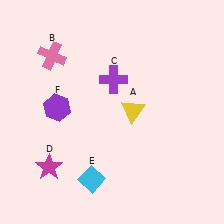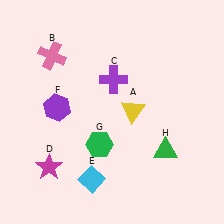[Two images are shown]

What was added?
A green hexagon (G), a green triangle (H) were added in Image 2.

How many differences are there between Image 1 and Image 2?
There are 2 differences between the two images.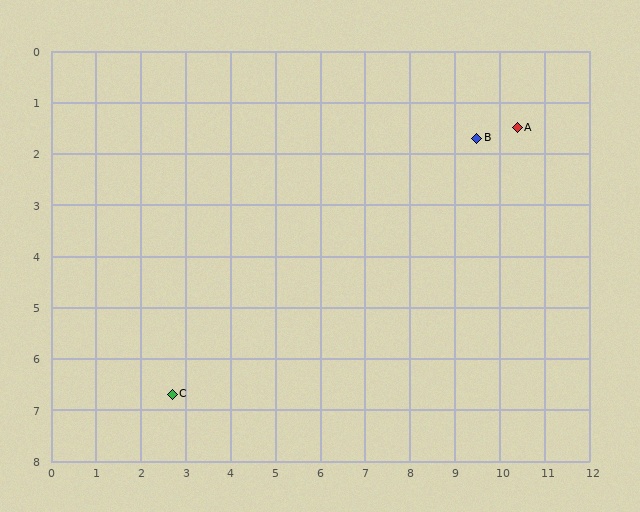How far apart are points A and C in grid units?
Points A and C are about 9.3 grid units apart.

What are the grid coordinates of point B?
Point B is at approximately (9.5, 1.7).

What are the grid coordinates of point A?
Point A is at approximately (10.4, 1.5).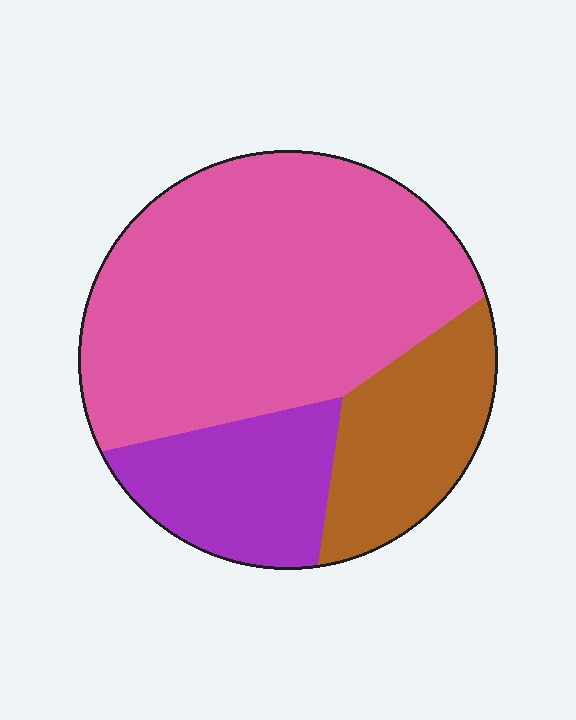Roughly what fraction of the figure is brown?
Brown takes up about one fifth (1/5) of the figure.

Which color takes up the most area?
Pink, at roughly 60%.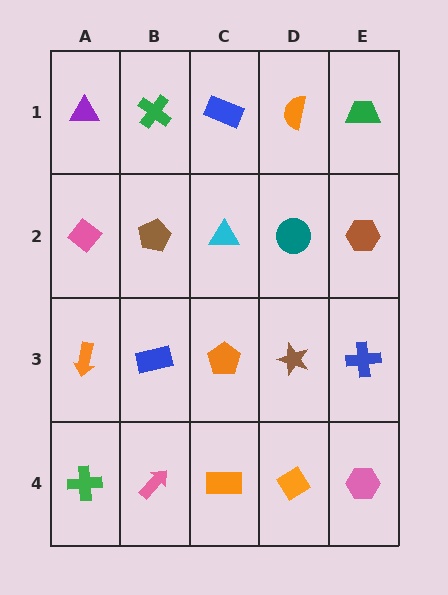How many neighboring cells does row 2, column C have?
4.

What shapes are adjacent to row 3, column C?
A cyan triangle (row 2, column C), an orange rectangle (row 4, column C), a blue rectangle (row 3, column B), a brown star (row 3, column D).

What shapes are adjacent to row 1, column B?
A brown pentagon (row 2, column B), a purple triangle (row 1, column A), a blue rectangle (row 1, column C).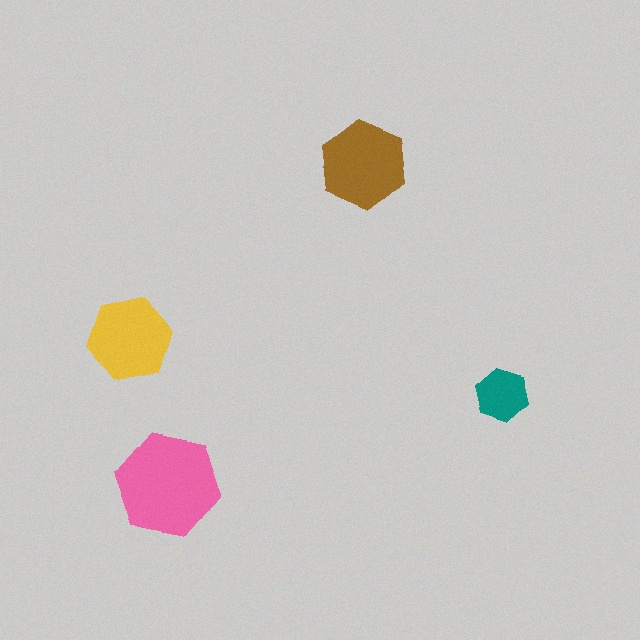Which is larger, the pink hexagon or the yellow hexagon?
The pink one.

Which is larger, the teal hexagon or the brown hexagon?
The brown one.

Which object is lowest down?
The pink hexagon is bottommost.